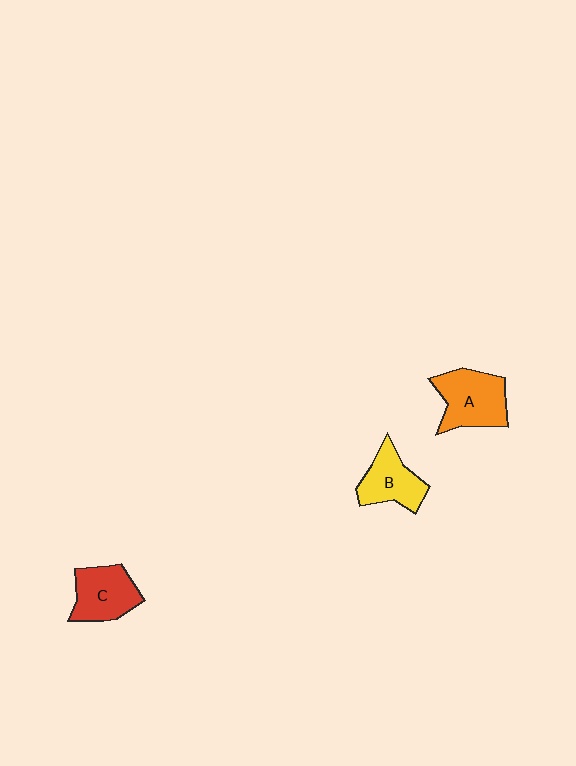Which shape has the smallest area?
Shape B (yellow).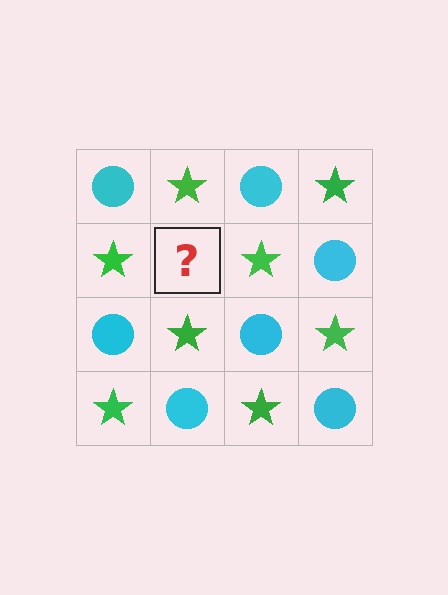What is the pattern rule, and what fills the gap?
The rule is that it alternates cyan circle and green star in a checkerboard pattern. The gap should be filled with a cyan circle.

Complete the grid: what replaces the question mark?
The question mark should be replaced with a cyan circle.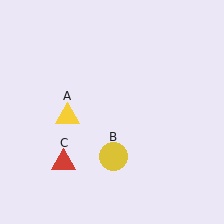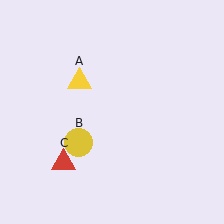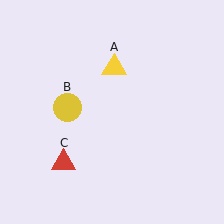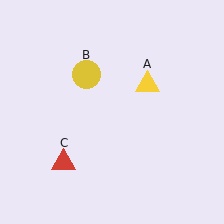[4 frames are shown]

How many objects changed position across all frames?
2 objects changed position: yellow triangle (object A), yellow circle (object B).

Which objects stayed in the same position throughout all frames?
Red triangle (object C) remained stationary.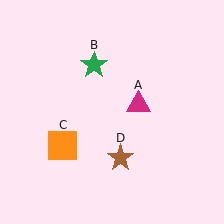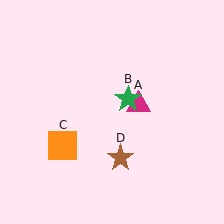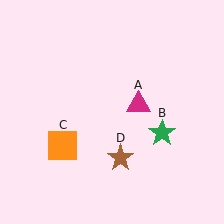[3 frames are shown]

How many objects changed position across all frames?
1 object changed position: green star (object B).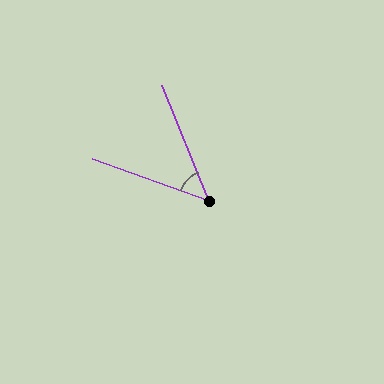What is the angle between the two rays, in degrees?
Approximately 48 degrees.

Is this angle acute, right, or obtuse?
It is acute.